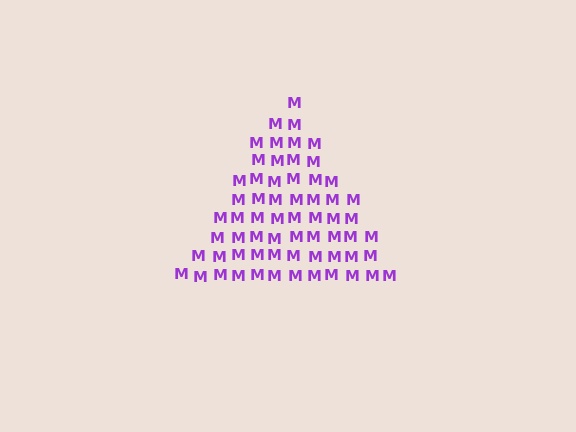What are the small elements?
The small elements are letter M's.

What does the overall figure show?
The overall figure shows a triangle.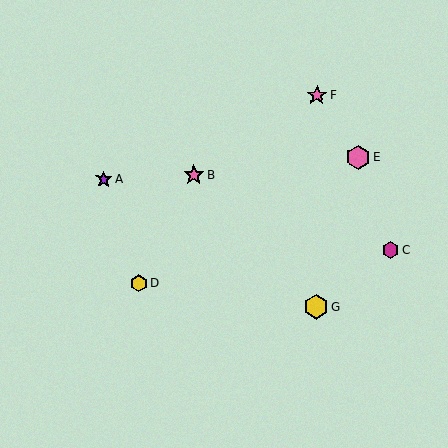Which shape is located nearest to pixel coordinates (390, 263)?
The magenta hexagon (labeled C) at (390, 250) is nearest to that location.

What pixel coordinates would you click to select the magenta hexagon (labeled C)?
Click at (390, 250) to select the magenta hexagon C.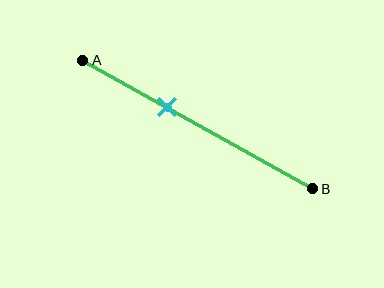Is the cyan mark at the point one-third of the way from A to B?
No, the mark is at about 35% from A, not at the 33% one-third point.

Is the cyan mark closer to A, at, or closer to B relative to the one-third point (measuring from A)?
The cyan mark is closer to point B than the one-third point of segment AB.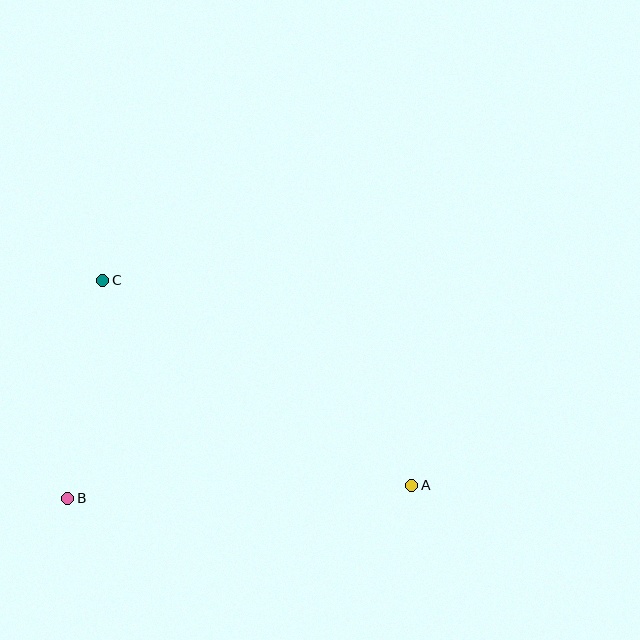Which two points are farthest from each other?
Points A and C are farthest from each other.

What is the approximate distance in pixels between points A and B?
The distance between A and B is approximately 344 pixels.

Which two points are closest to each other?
Points B and C are closest to each other.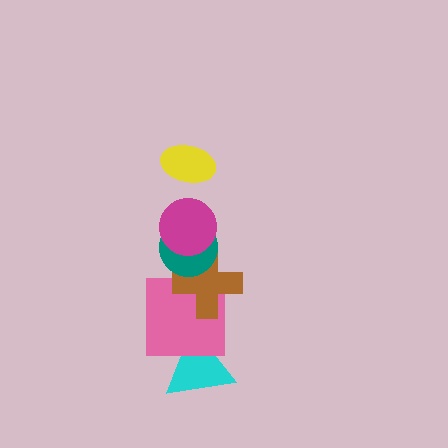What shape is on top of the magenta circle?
The yellow ellipse is on top of the magenta circle.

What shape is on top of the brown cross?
The teal circle is on top of the brown cross.